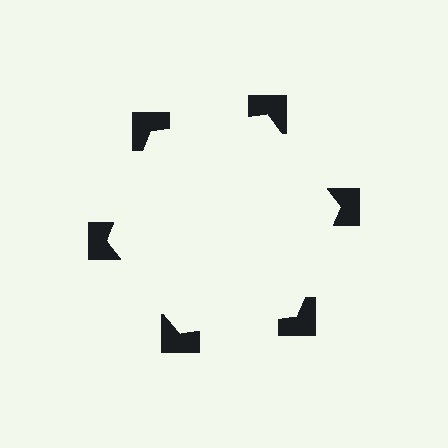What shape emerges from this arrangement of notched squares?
An illusory hexagon — its edges are inferred from the aligned wedge cuts in the notched squares, not physically drawn.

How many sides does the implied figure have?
6 sides.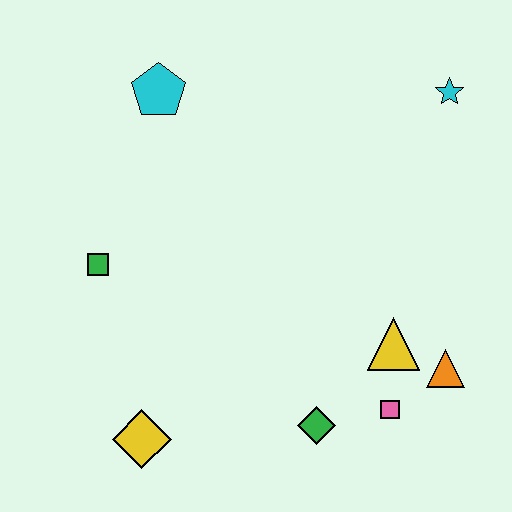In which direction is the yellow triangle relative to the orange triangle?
The yellow triangle is to the left of the orange triangle.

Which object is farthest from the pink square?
The cyan pentagon is farthest from the pink square.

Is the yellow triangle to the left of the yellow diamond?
No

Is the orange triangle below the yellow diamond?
No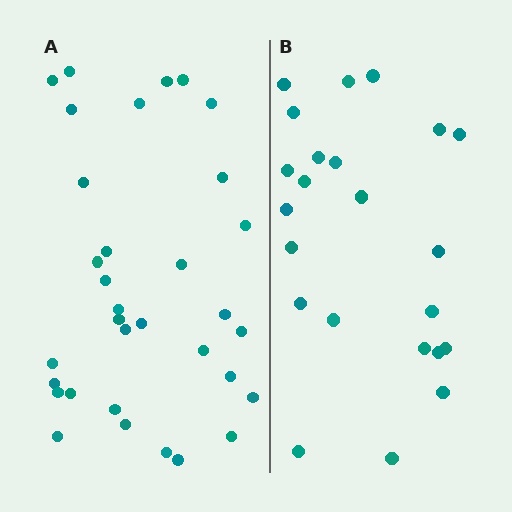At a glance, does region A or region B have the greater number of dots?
Region A (the left region) has more dots.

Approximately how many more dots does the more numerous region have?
Region A has roughly 10 or so more dots than region B.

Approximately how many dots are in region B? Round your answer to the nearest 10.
About 20 dots. (The exact count is 23, which rounds to 20.)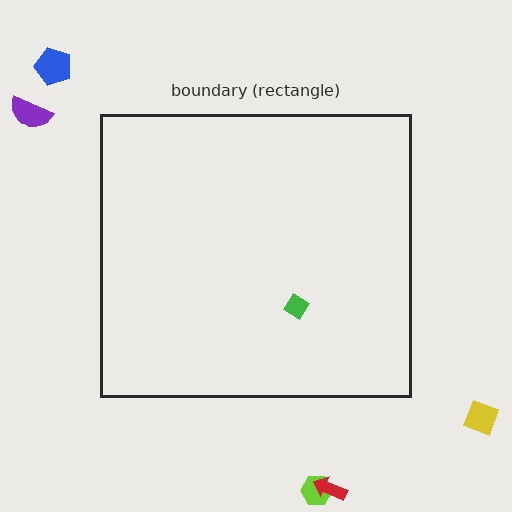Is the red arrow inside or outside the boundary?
Outside.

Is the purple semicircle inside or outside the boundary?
Outside.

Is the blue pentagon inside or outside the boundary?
Outside.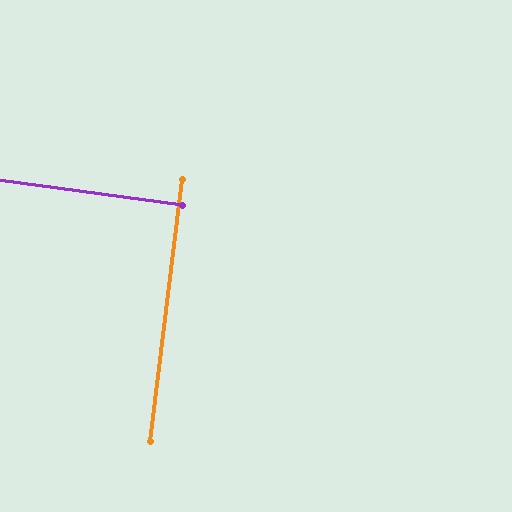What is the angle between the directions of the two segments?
Approximately 89 degrees.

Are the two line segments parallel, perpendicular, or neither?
Perpendicular — they meet at approximately 89°.